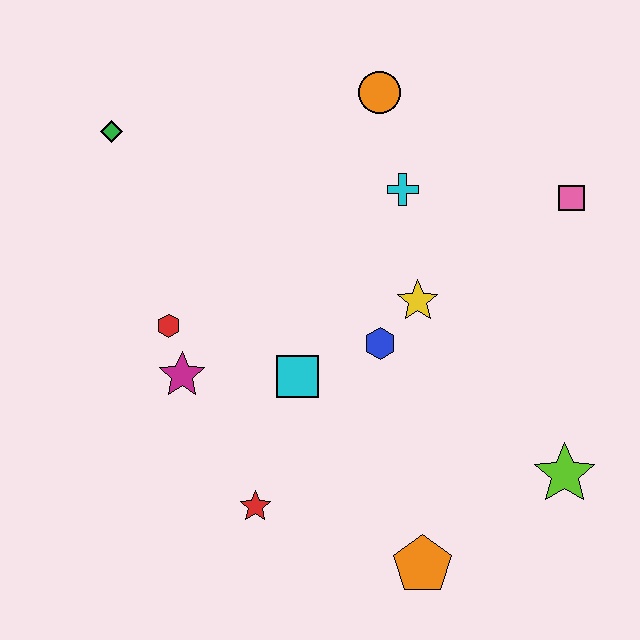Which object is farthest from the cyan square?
The pink square is farthest from the cyan square.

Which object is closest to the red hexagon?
The magenta star is closest to the red hexagon.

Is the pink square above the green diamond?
No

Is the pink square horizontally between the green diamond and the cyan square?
No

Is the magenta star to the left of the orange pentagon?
Yes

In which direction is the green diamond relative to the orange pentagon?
The green diamond is above the orange pentagon.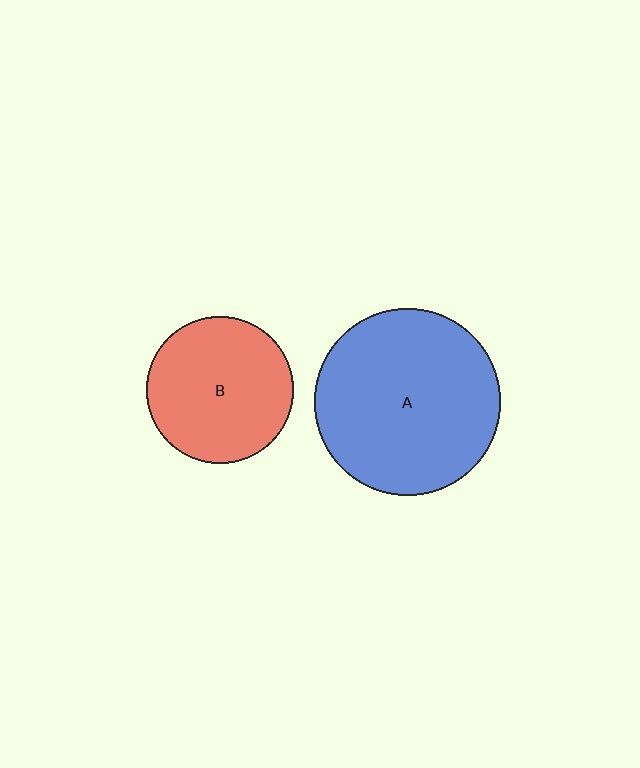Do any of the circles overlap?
No, none of the circles overlap.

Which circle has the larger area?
Circle A (blue).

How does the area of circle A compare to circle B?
Approximately 1.6 times.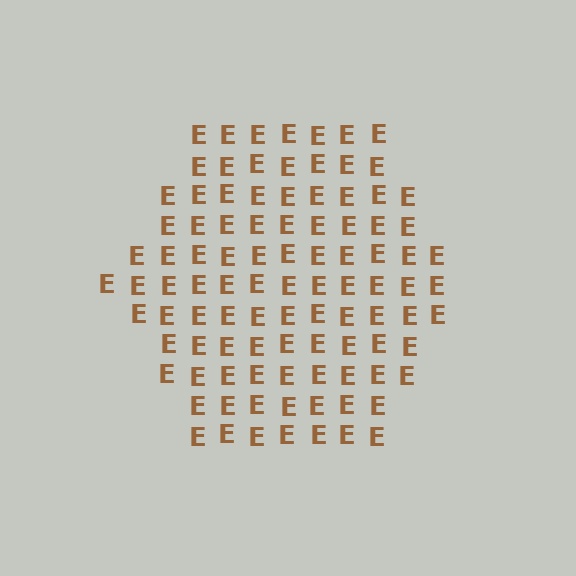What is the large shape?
The large shape is a hexagon.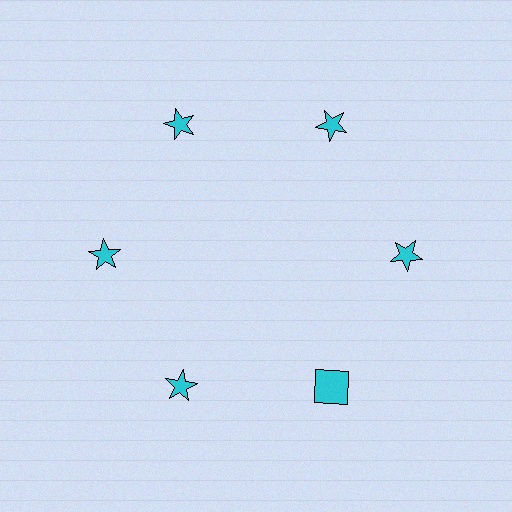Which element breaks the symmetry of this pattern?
The cyan square at roughly the 5 o'clock position breaks the symmetry. All other shapes are cyan stars.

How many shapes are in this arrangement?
There are 6 shapes arranged in a ring pattern.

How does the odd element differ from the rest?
It has a different shape: square instead of star.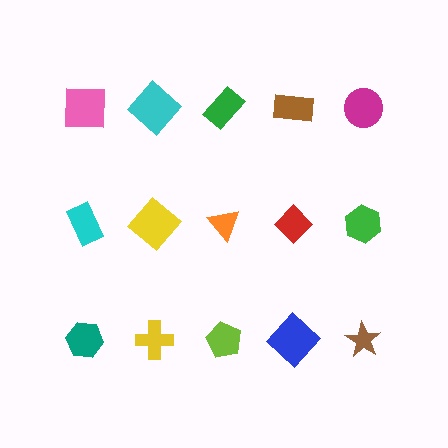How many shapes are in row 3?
5 shapes.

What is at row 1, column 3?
A green rectangle.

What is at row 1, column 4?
A brown rectangle.